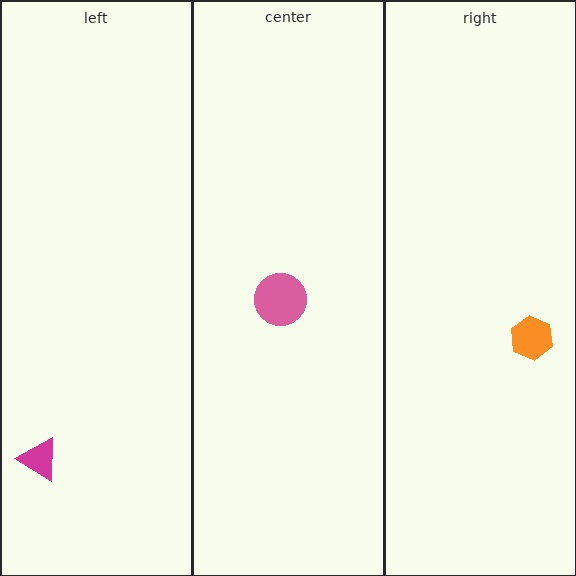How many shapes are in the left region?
1.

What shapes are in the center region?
The pink circle.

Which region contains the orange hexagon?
The right region.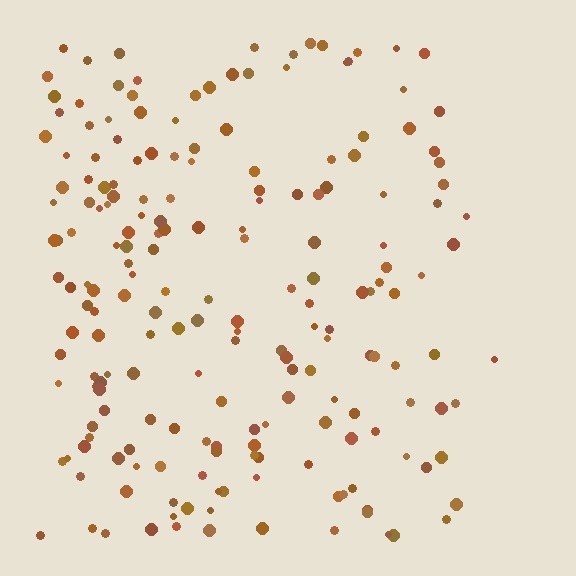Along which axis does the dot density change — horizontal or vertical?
Horizontal.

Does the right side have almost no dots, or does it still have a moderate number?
Still a moderate number, just noticeably fewer than the left.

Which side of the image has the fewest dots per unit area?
The right.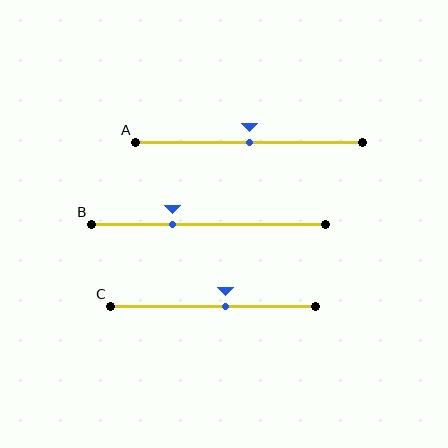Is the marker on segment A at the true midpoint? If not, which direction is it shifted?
Yes, the marker on segment A is at the true midpoint.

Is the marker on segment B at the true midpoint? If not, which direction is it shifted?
No, the marker on segment B is shifted to the left by about 16% of the segment length.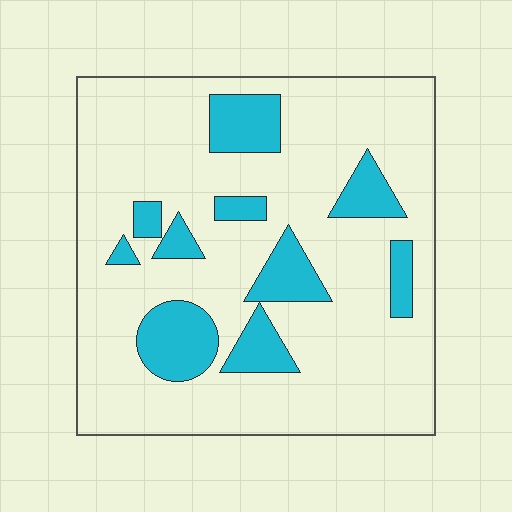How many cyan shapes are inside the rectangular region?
10.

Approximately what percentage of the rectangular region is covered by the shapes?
Approximately 20%.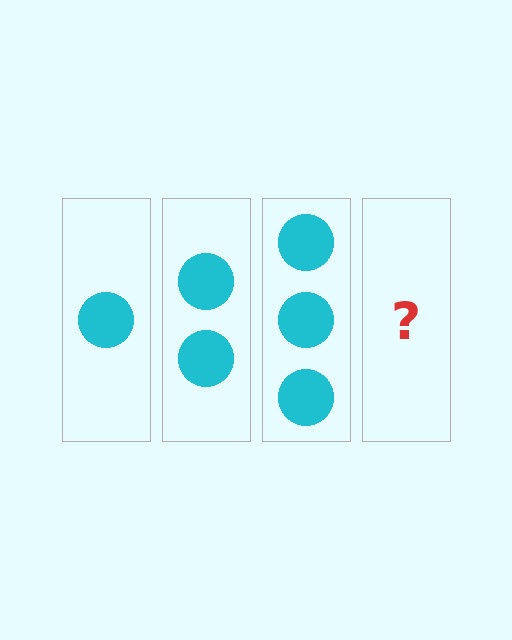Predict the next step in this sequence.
The next step is 4 circles.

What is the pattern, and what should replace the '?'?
The pattern is that each step adds one more circle. The '?' should be 4 circles.